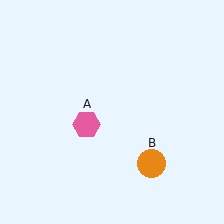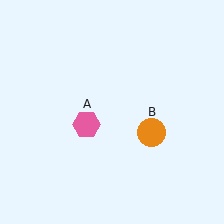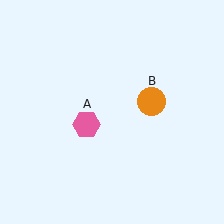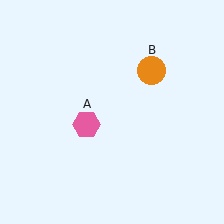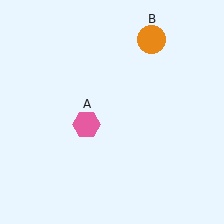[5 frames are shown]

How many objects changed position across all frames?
1 object changed position: orange circle (object B).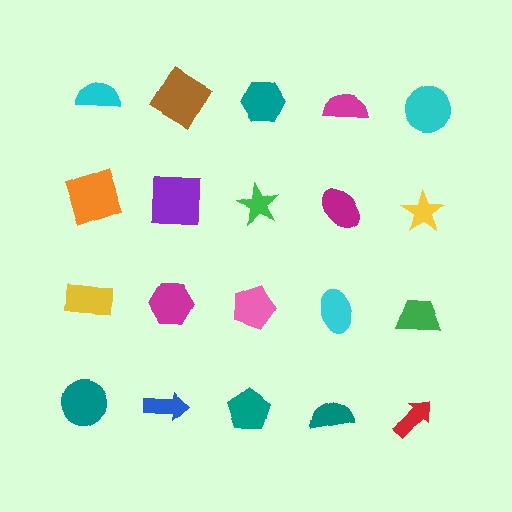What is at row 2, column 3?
A green star.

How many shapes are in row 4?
5 shapes.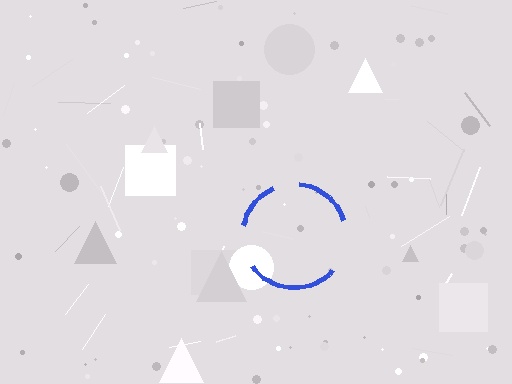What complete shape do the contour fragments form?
The contour fragments form a circle.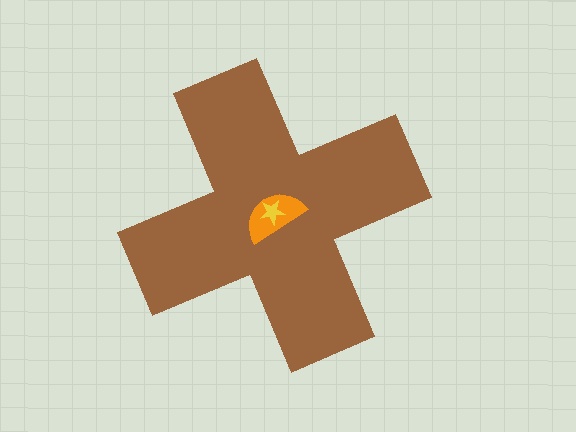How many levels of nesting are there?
3.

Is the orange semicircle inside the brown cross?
Yes.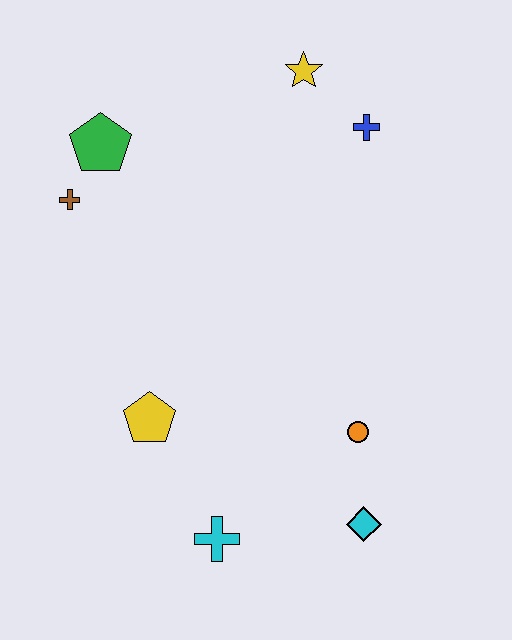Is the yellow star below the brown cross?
No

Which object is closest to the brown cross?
The green pentagon is closest to the brown cross.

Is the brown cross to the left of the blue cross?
Yes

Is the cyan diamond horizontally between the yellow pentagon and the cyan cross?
No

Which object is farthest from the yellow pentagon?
The yellow star is farthest from the yellow pentagon.